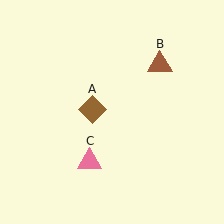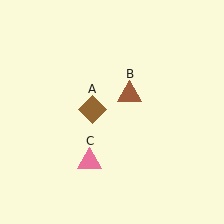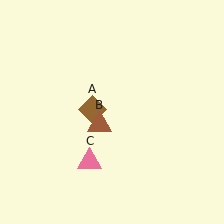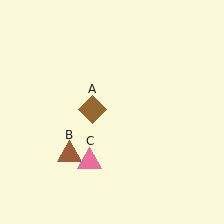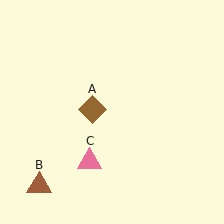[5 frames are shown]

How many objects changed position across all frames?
1 object changed position: brown triangle (object B).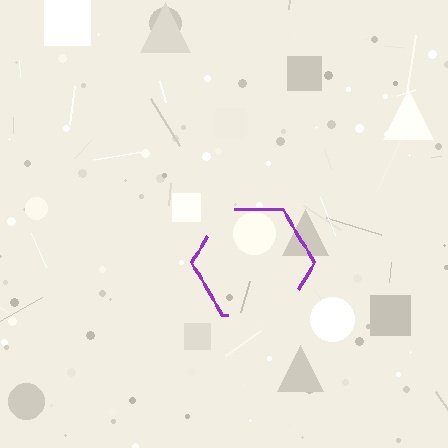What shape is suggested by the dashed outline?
The dashed outline suggests a hexagon.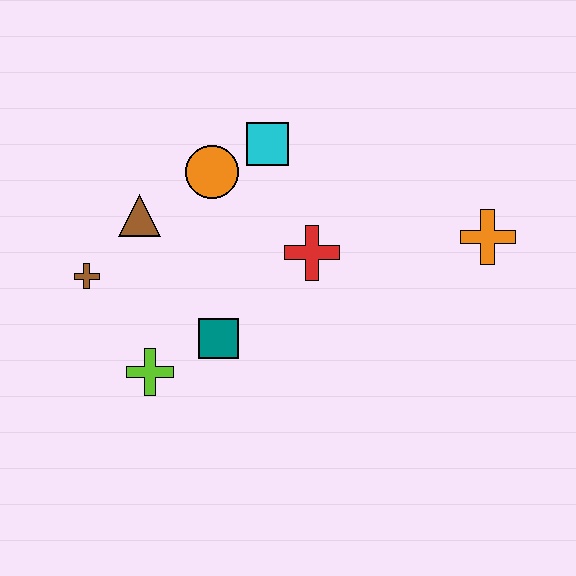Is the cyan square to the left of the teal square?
No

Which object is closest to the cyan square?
The orange circle is closest to the cyan square.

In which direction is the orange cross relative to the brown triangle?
The orange cross is to the right of the brown triangle.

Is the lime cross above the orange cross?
No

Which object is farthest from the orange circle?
The orange cross is farthest from the orange circle.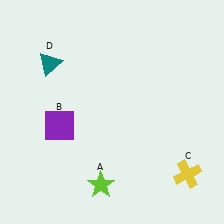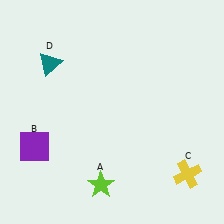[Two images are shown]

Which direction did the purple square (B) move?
The purple square (B) moved left.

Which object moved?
The purple square (B) moved left.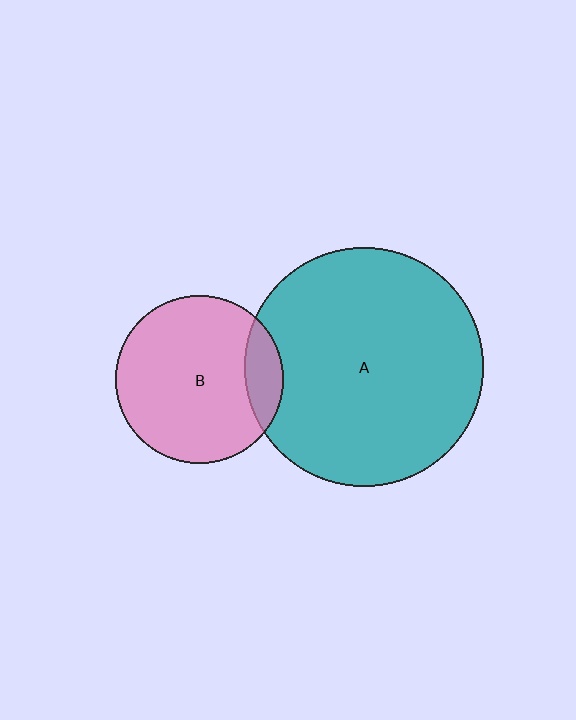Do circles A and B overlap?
Yes.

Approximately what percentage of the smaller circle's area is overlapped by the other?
Approximately 15%.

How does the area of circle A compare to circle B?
Approximately 2.0 times.